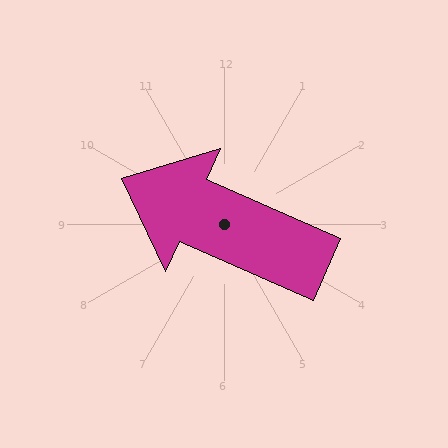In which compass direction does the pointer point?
Northwest.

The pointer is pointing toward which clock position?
Roughly 10 o'clock.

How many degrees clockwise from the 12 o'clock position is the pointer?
Approximately 294 degrees.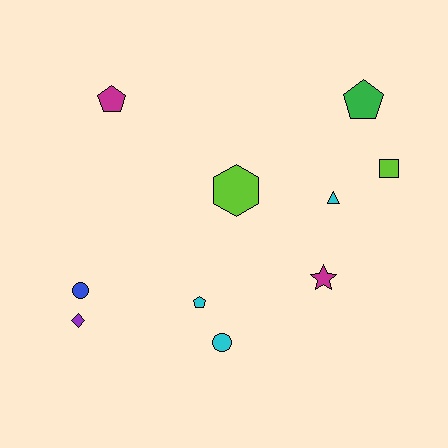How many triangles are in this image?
There is 1 triangle.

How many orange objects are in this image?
There are no orange objects.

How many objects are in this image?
There are 10 objects.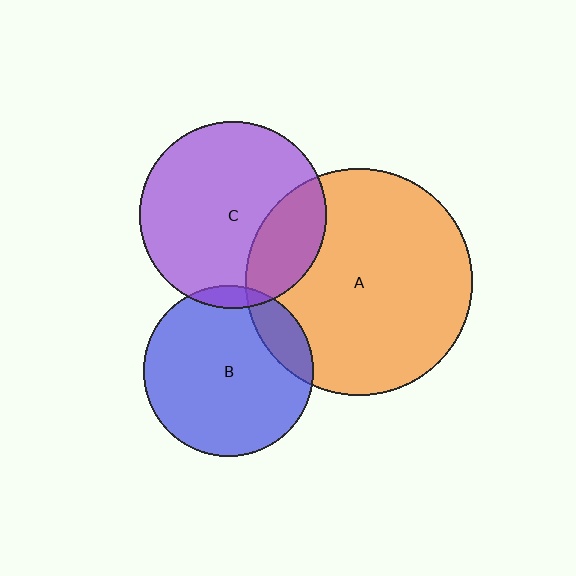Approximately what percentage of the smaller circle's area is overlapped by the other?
Approximately 5%.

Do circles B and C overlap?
Yes.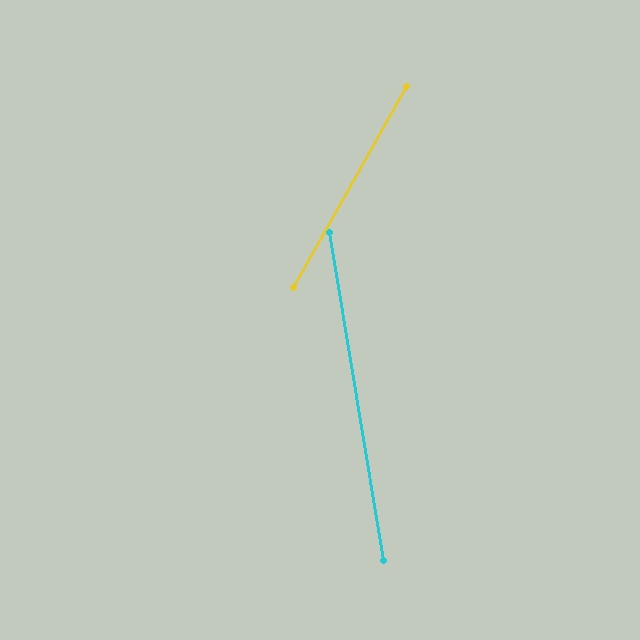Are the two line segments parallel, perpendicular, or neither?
Neither parallel nor perpendicular — they differ by about 39°.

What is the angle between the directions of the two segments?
Approximately 39 degrees.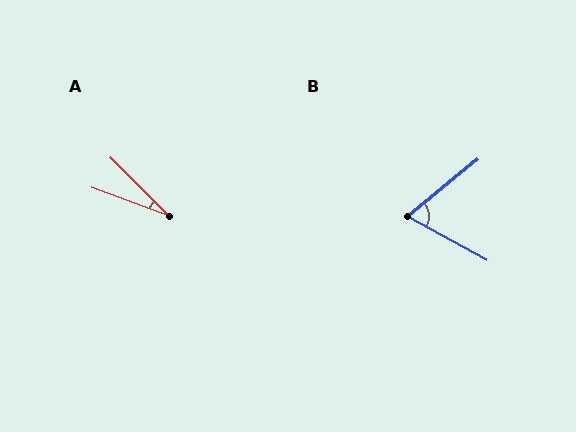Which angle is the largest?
B, at approximately 68 degrees.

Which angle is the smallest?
A, at approximately 25 degrees.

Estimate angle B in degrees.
Approximately 68 degrees.